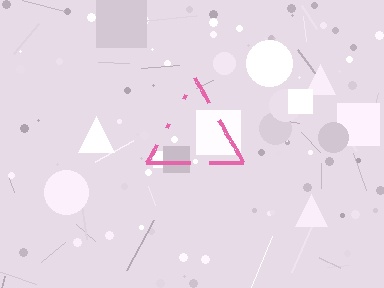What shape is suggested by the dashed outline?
The dashed outline suggests a triangle.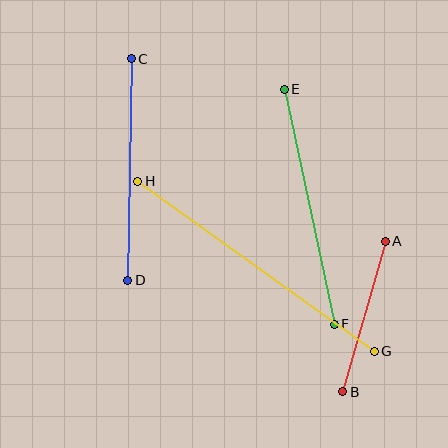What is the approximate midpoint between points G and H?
The midpoint is at approximately (256, 266) pixels.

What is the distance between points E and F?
The distance is approximately 241 pixels.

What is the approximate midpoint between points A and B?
The midpoint is at approximately (364, 316) pixels.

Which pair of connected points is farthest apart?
Points G and H are farthest apart.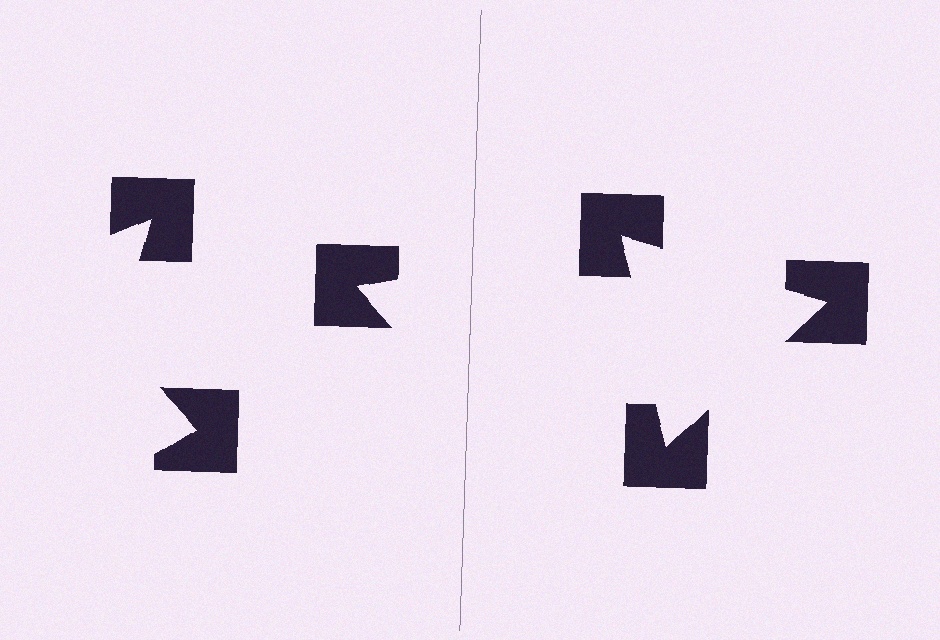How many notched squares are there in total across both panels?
6 — 3 on each side.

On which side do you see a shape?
An illusory triangle appears on the right side. On the left side the wedge cuts are rotated, so no coherent shape forms.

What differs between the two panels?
The notched squares are positioned identically on both sides; only the wedge orientations differ. On the right they align to a triangle; on the left they are misaligned.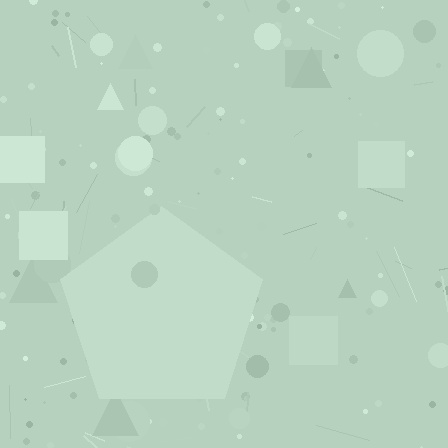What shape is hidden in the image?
A pentagon is hidden in the image.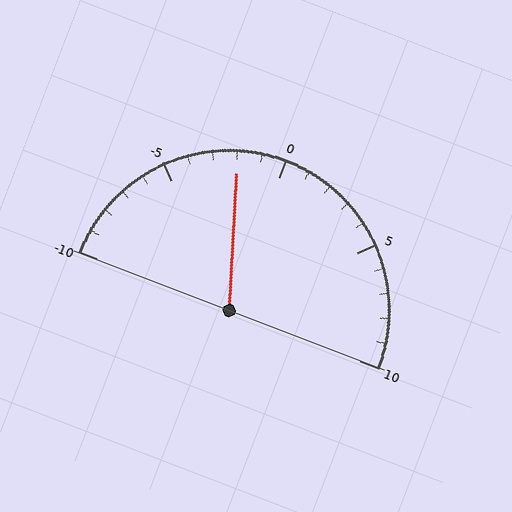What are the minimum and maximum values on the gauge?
The gauge ranges from -10 to 10.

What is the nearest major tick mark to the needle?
The nearest major tick mark is 0.